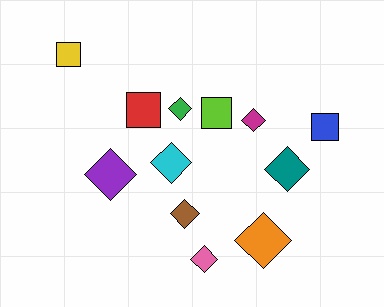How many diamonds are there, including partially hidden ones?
There are 8 diamonds.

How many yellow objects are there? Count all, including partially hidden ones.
There is 1 yellow object.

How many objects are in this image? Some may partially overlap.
There are 12 objects.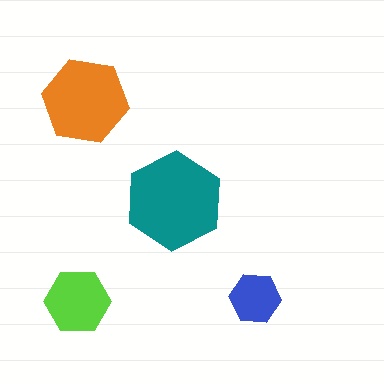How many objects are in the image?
There are 4 objects in the image.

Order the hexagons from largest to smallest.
the teal one, the orange one, the lime one, the blue one.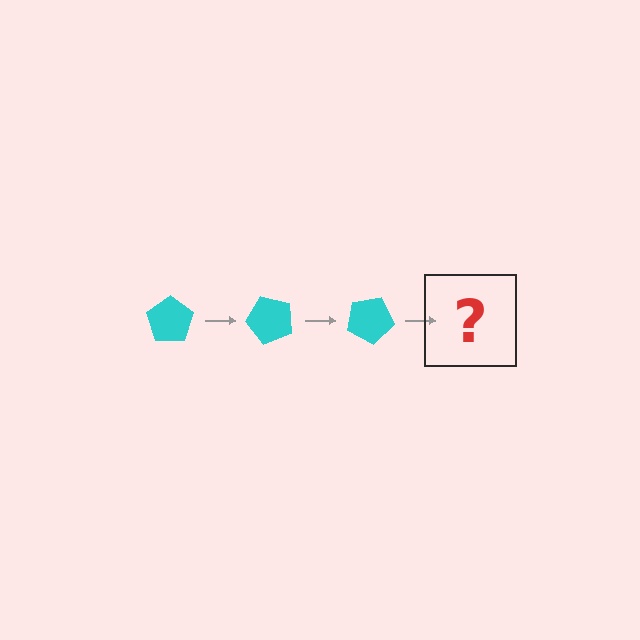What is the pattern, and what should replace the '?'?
The pattern is that the pentagon rotates 50 degrees each step. The '?' should be a cyan pentagon rotated 150 degrees.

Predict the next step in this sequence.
The next step is a cyan pentagon rotated 150 degrees.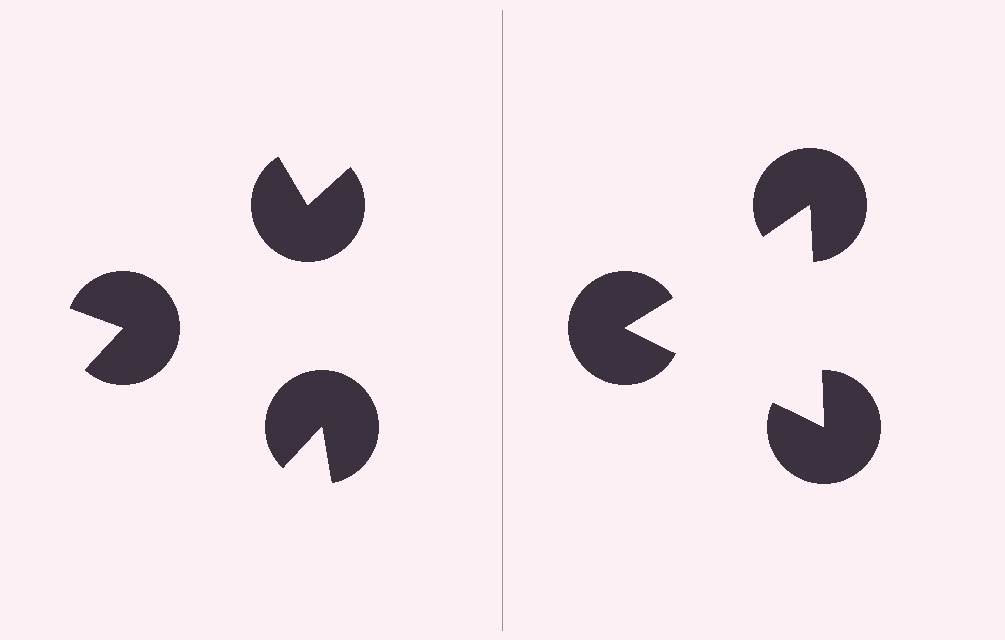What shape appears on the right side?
An illusory triangle.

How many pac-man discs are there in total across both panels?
6 — 3 on each side.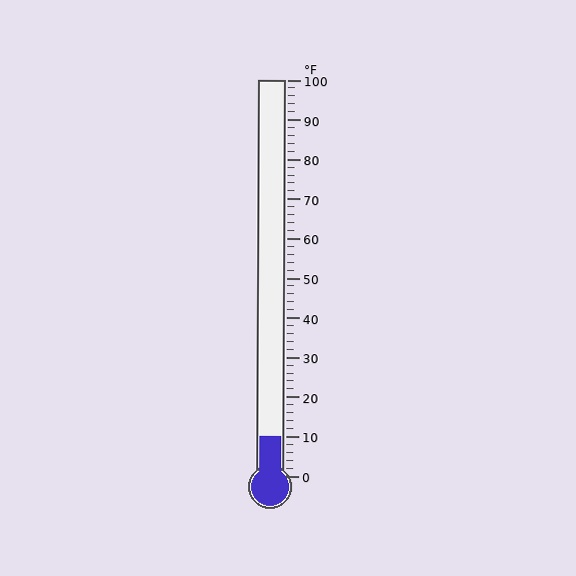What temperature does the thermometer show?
The thermometer shows approximately 10°F.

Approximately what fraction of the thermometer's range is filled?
The thermometer is filled to approximately 10% of its range.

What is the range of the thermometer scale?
The thermometer scale ranges from 0°F to 100°F.